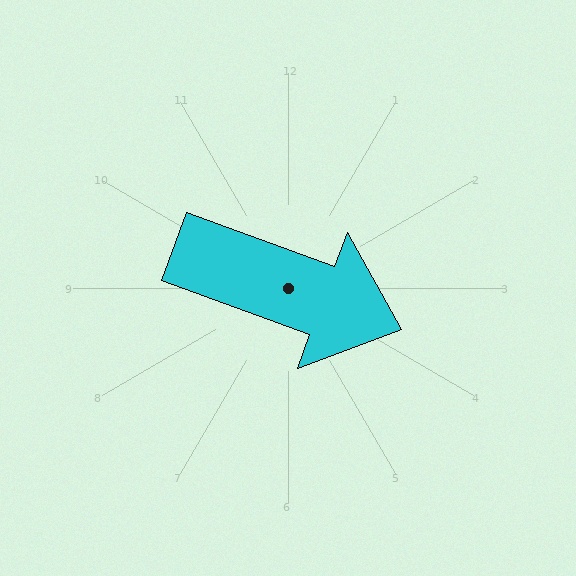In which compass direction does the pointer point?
East.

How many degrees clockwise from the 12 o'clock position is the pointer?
Approximately 110 degrees.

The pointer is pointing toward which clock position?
Roughly 4 o'clock.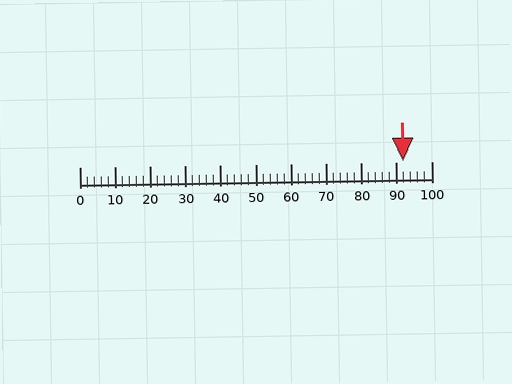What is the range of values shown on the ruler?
The ruler shows values from 0 to 100.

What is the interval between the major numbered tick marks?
The major tick marks are spaced 10 units apart.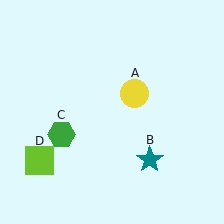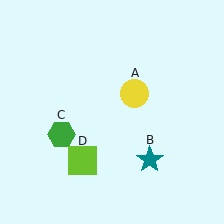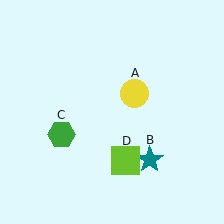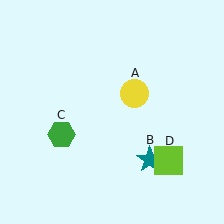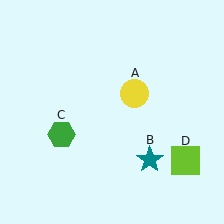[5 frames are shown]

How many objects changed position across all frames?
1 object changed position: lime square (object D).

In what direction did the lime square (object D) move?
The lime square (object D) moved right.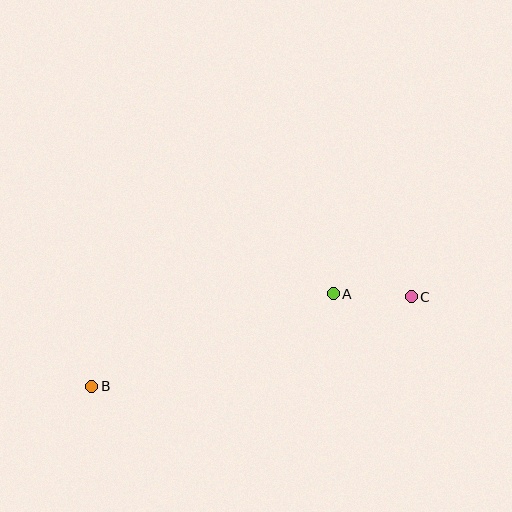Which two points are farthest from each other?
Points B and C are farthest from each other.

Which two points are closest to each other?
Points A and C are closest to each other.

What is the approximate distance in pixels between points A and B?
The distance between A and B is approximately 259 pixels.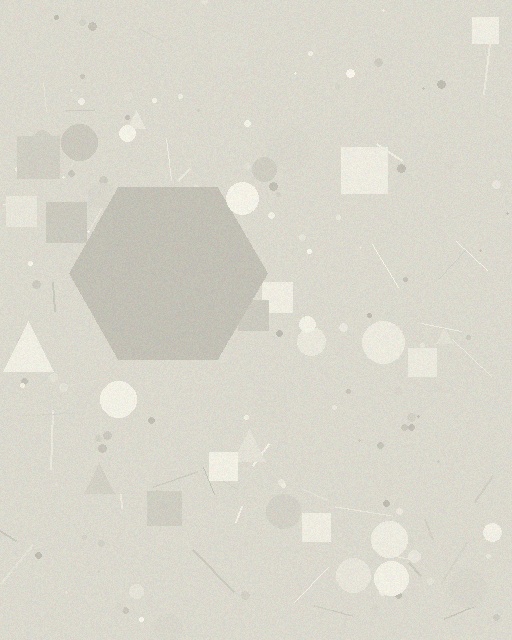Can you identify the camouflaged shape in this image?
The camouflaged shape is a hexagon.